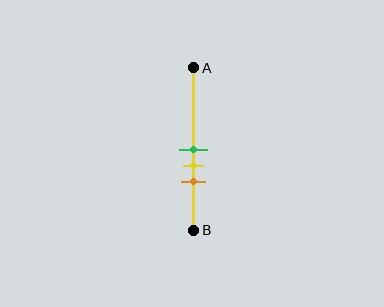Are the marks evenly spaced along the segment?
Yes, the marks are approximately evenly spaced.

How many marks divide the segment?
There are 3 marks dividing the segment.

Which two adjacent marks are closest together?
The green and yellow marks are the closest adjacent pair.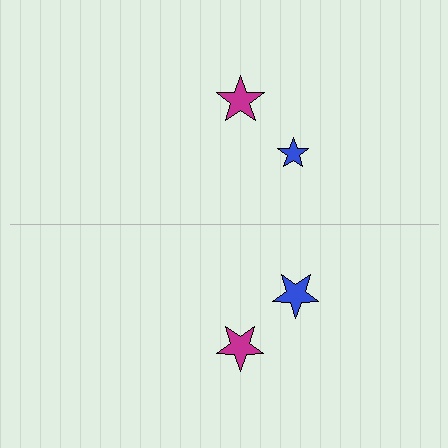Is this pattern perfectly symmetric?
No, the pattern is not perfectly symmetric. The blue star on the bottom side has a different size than its mirror counterpart.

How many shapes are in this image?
There are 4 shapes in this image.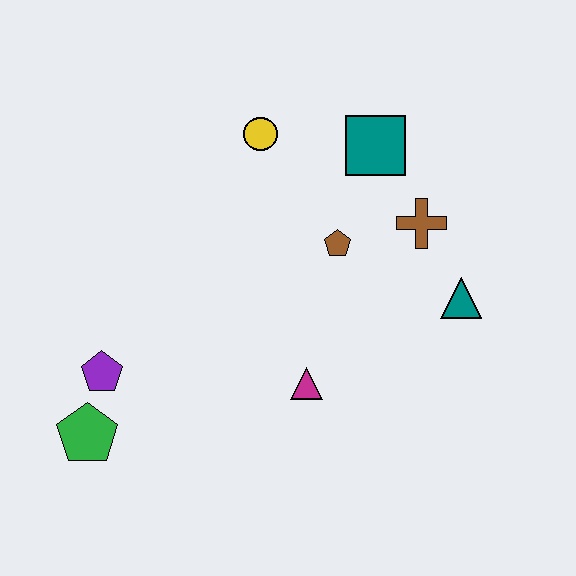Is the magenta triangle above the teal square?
No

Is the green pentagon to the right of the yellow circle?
No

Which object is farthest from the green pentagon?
The teal square is farthest from the green pentagon.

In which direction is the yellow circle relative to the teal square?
The yellow circle is to the left of the teal square.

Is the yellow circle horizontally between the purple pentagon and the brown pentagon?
Yes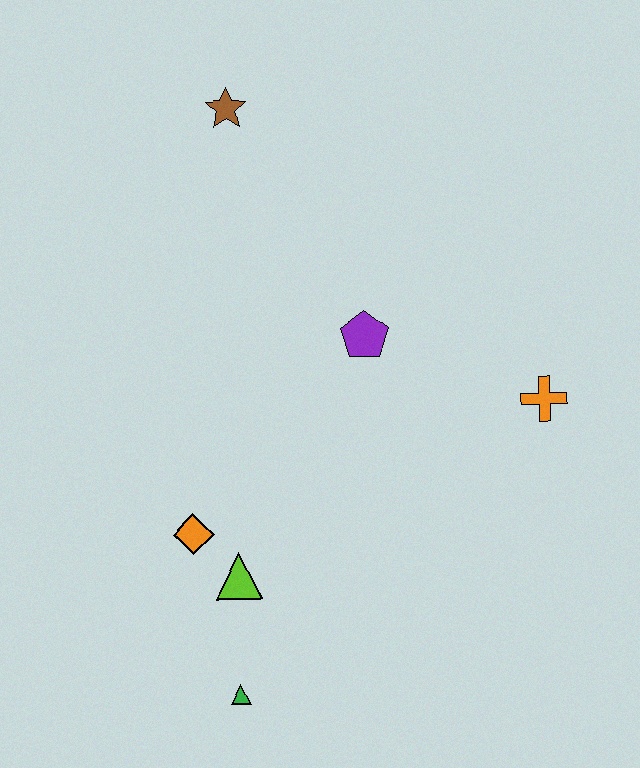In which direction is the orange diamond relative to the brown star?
The orange diamond is below the brown star.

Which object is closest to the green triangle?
The lime triangle is closest to the green triangle.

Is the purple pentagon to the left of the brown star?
No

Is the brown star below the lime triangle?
No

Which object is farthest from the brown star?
The green triangle is farthest from the brown star.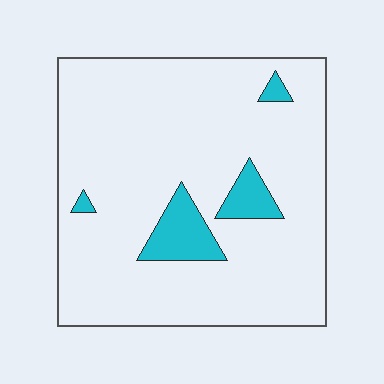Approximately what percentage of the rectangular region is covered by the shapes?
Approximately 10%.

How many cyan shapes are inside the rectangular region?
4.